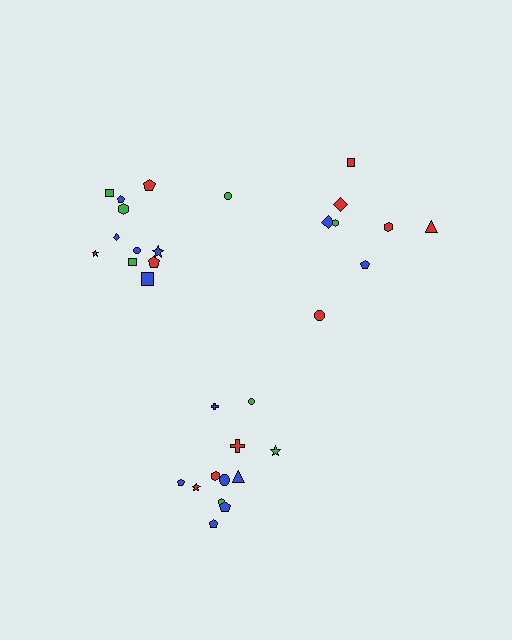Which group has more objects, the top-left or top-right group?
The top-left group.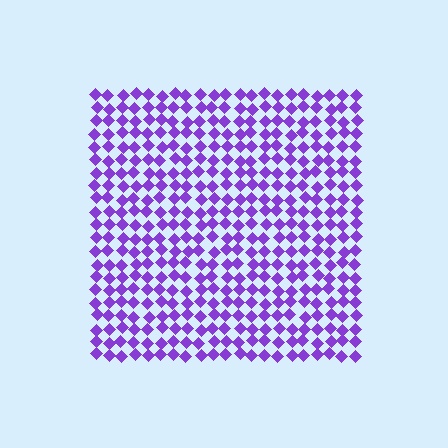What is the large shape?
The large shape is a square.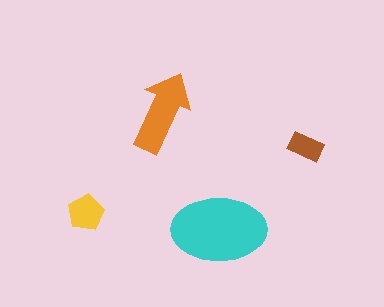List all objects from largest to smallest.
The cyan ellipse, the orange arrow, the yellow pentagon, the brown rectangle.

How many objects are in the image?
There are 4 objects in the image.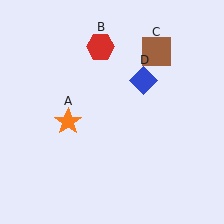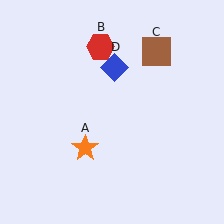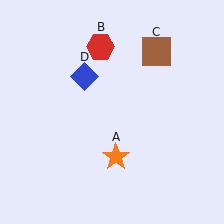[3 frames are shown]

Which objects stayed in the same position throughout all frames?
Red hexagon (object B) and brown square (object C) remained stationary.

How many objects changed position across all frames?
2 objects changed position: orange star (object A), blue diamond (object D).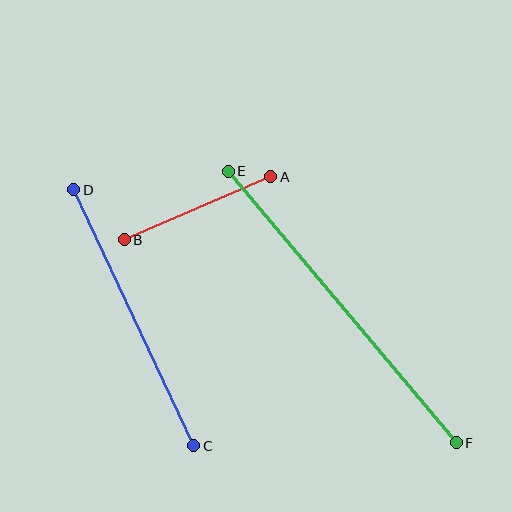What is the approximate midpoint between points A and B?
The midpoint is at approximately (198, 208) pixels.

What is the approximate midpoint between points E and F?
The midpoint is at approximately (342, 307) pixels.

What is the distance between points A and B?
The distance is approximately 159 pixels.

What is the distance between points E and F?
The distance is approximately 354 pixels.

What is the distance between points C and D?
The distance is approximately 282 pixels.